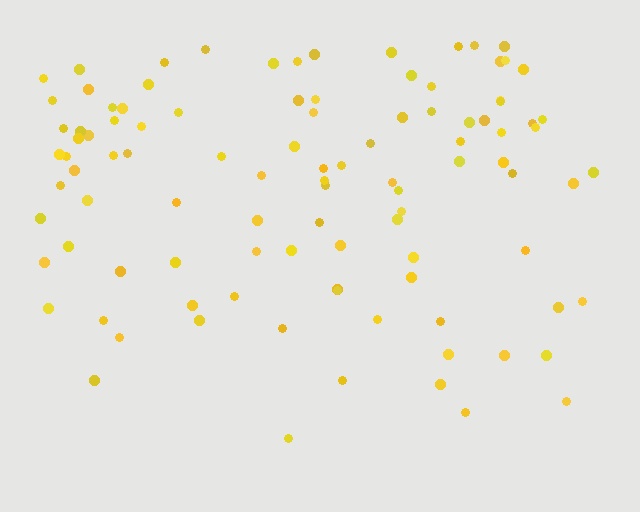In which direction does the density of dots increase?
From bottom to top, with the top side densest.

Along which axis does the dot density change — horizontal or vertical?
Vertical.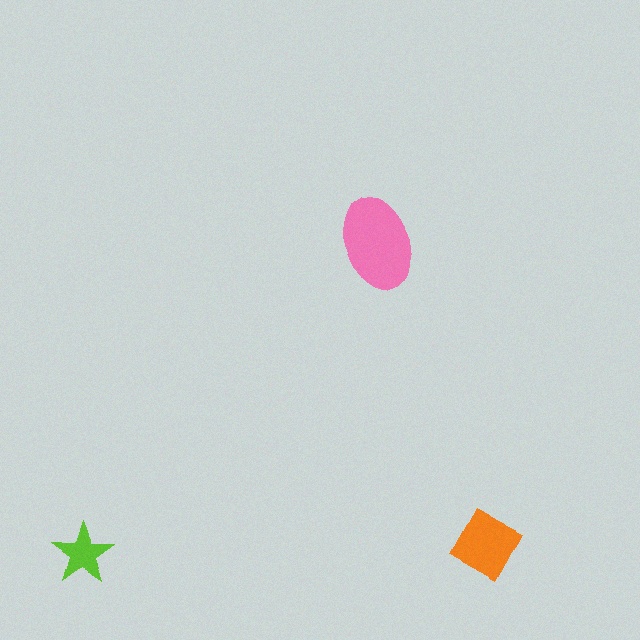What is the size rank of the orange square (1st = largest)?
2nd.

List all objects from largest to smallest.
The pink ellipse, the orange square, the lime star.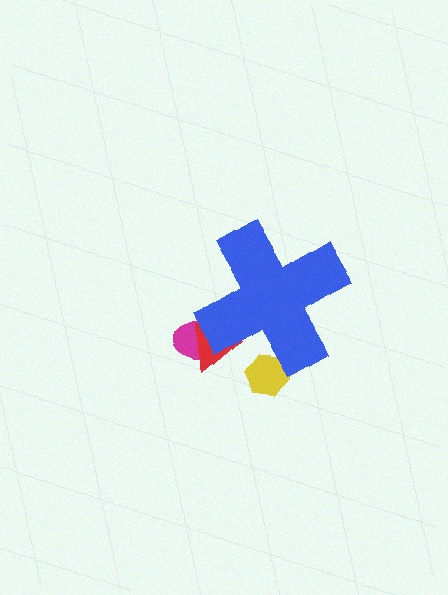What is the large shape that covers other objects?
A blue cross.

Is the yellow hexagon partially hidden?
Yes, the yellow hexagon is partially hidden behind the blue cross.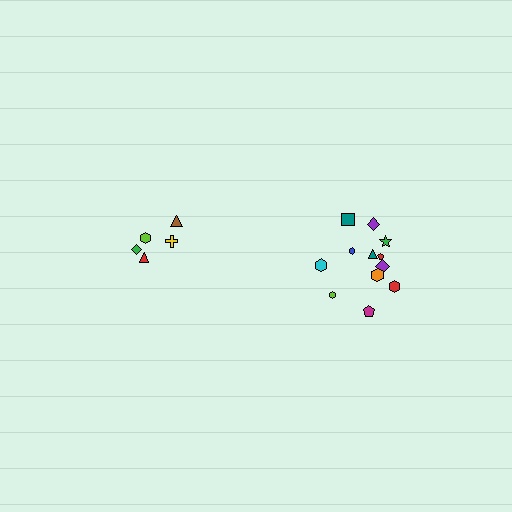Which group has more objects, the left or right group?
The right group.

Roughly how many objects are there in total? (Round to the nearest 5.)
Roughly 15 objects in total.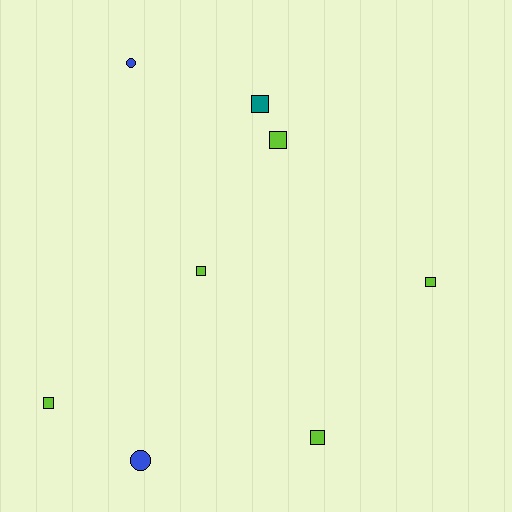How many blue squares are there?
There are no blue squares.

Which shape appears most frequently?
Square, with 6 objects.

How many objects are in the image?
There are 8 objects.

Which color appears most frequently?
Lime, with 5 objects.